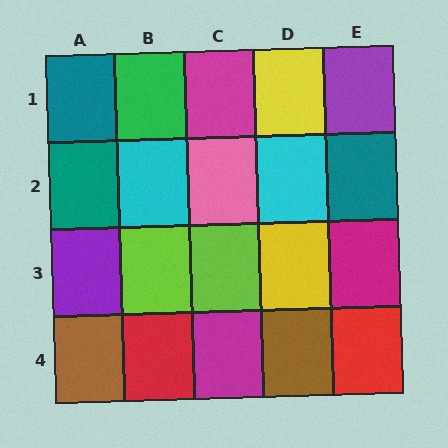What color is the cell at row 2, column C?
Pink.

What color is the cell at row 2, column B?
Cyan.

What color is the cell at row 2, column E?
Teal.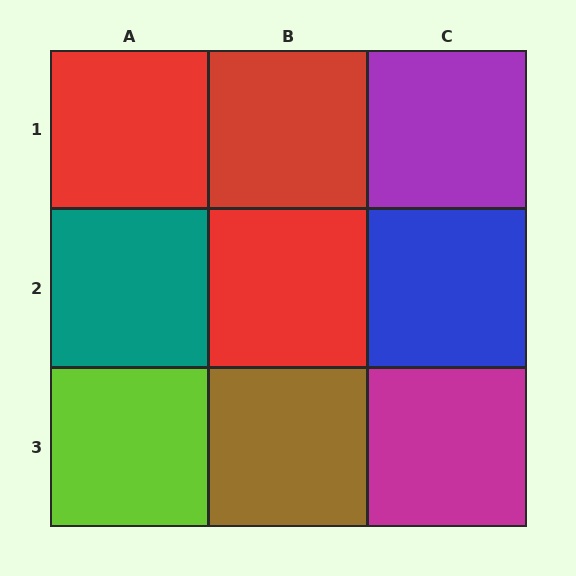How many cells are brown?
1 cell is brown.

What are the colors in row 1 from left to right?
Red, red, purple.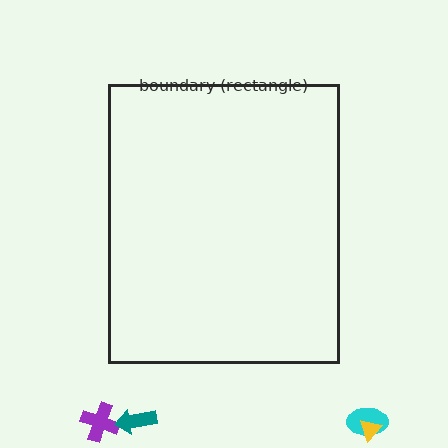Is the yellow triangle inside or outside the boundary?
Outside.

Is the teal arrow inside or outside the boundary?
Outside.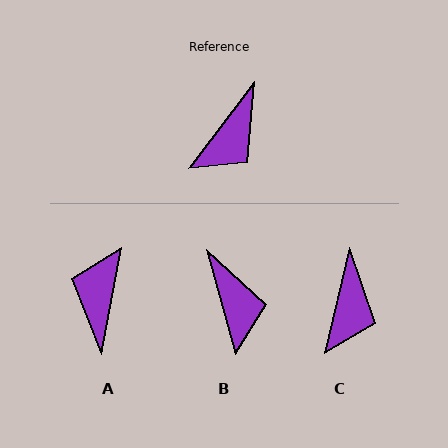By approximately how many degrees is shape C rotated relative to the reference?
Approximately 24 degrees counter-clockwise.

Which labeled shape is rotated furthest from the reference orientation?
A, about 154 degrees away.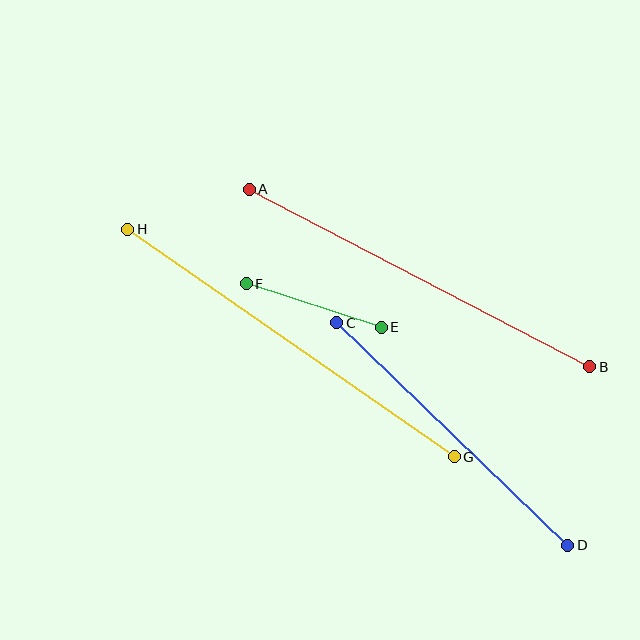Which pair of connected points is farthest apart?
Points G and H are farthest apart.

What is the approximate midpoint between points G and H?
The midpoint is at approximately (291, 343) pixels.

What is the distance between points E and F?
The distance is approximately 142 pixels.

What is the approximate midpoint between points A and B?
The midpoint is at approximately (420, 278) pixels.